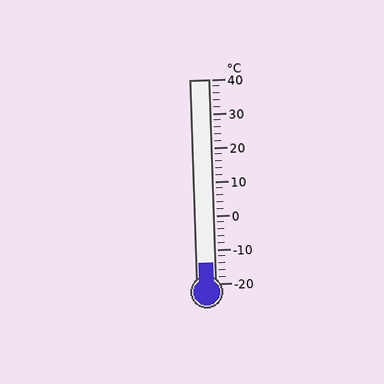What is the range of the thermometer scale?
The thermometer scale ranges from -20°C to 40°C.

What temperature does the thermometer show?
The thermometer shows approximately -14°C.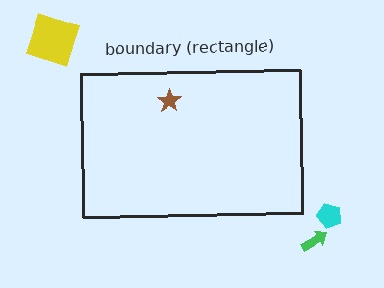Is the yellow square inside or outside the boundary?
Outside.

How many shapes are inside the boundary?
1 inside, 3 outside.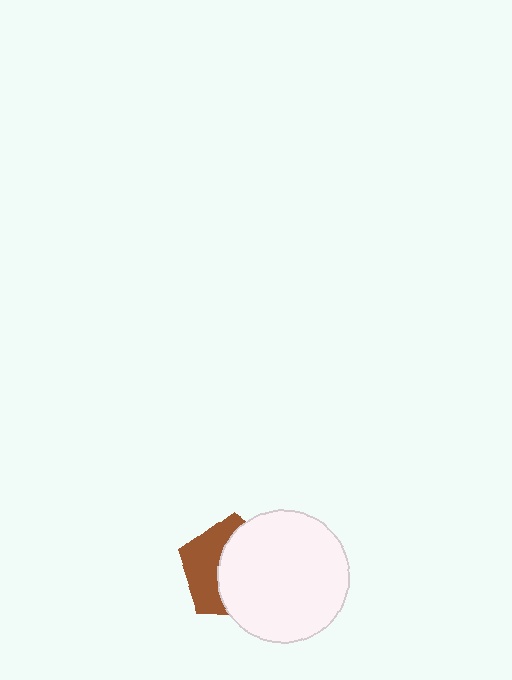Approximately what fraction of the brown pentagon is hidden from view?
Roughly 59% of the brown pentagon is hidden behind the white circle.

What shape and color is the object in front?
The object in front is a white circle.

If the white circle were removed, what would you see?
You would see the complete brown pentagon.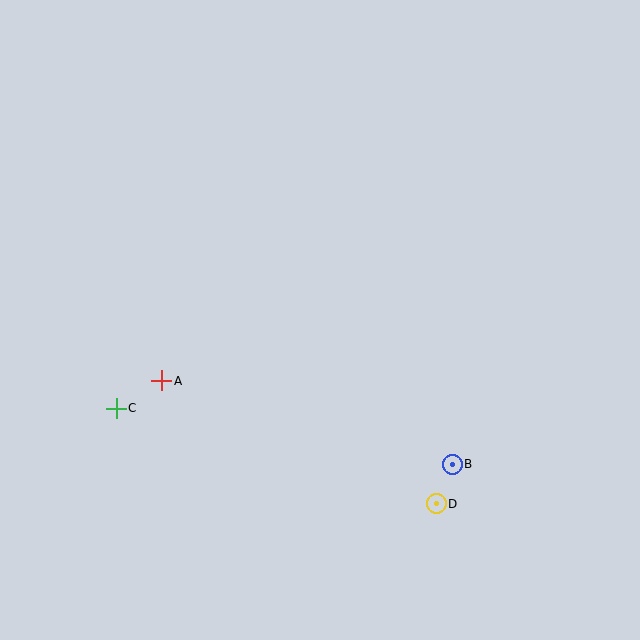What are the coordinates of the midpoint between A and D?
The midpoint between A and D is at (299, 442).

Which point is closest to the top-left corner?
Point A is closest to the top-left corner.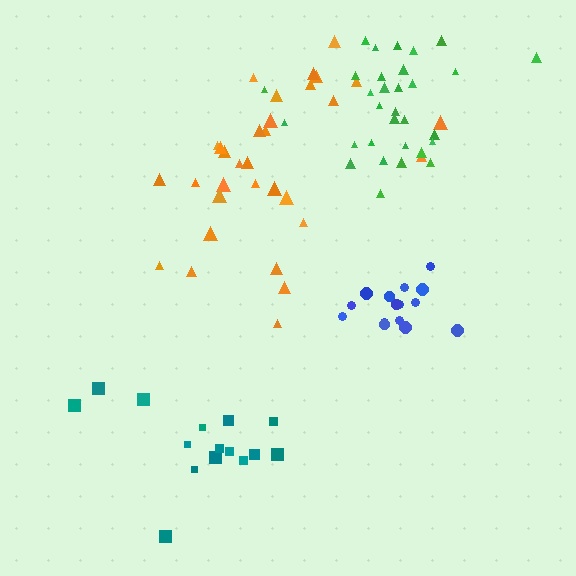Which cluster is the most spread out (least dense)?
Teal.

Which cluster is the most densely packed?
Blue.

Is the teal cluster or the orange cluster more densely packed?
Orange.